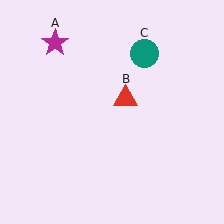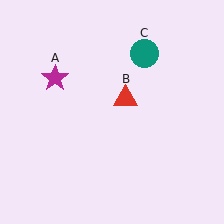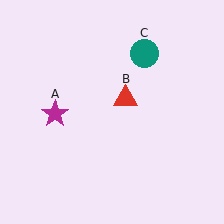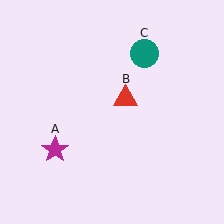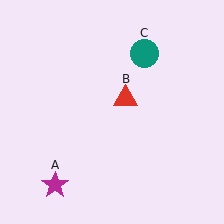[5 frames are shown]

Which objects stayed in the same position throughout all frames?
Red triangle (object B) and teal circle (object C) remained stationary.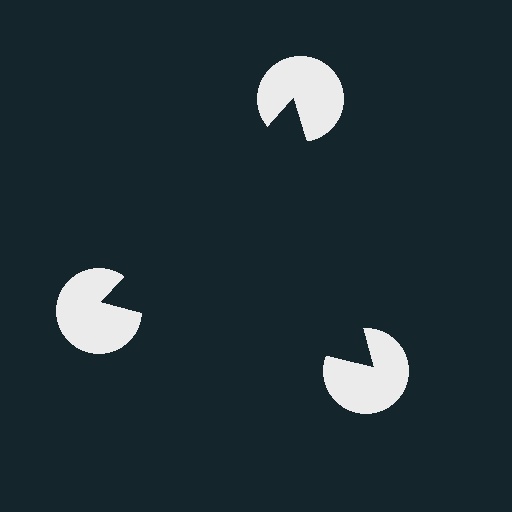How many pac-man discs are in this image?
There are 3 — one at each vertex of the illusory triangle.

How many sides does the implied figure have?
3 sides.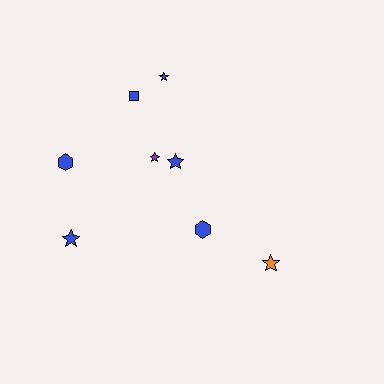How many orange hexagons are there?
There are no orange hexagons.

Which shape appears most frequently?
Star, with 5 objects.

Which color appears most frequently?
Blue, with 6 objects.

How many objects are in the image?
There are 8 objects.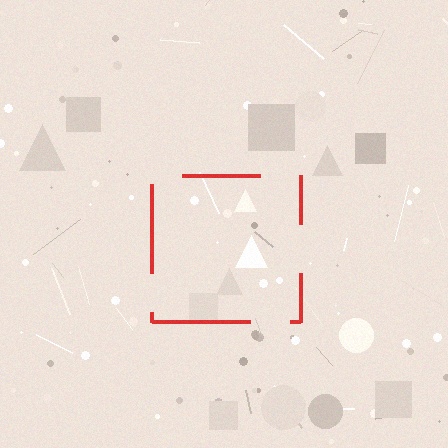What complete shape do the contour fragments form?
The contour fragments form a square.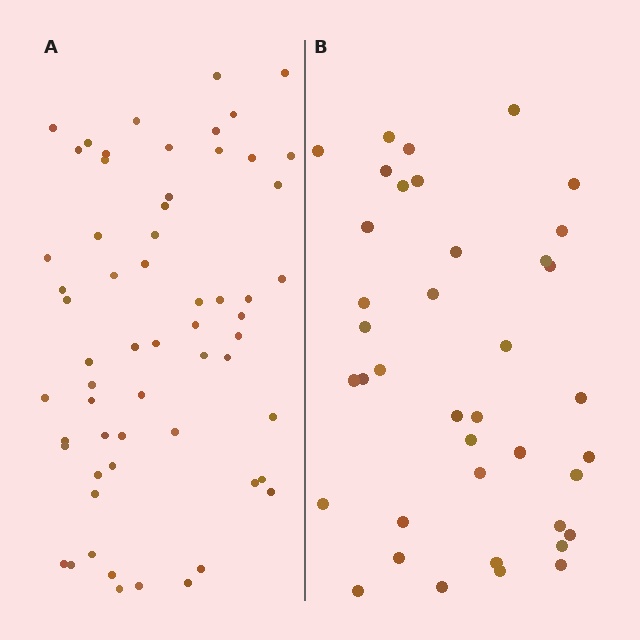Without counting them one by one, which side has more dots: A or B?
Region A (the left region) has more dots.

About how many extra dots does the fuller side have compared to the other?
Region A has approximately 20 more dots than region B.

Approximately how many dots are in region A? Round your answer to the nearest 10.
About 60 dots.